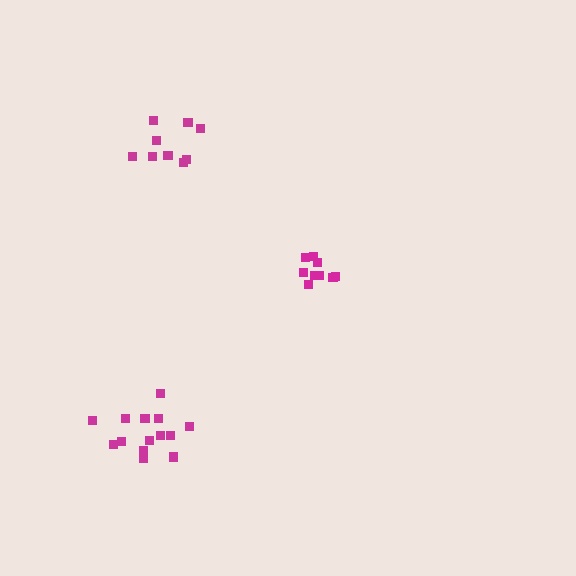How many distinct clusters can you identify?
There are 3 distinct clusters.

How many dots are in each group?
Group 1: 14 dots, Group 2: 9 dots, Group 3: 9 dots (32 total).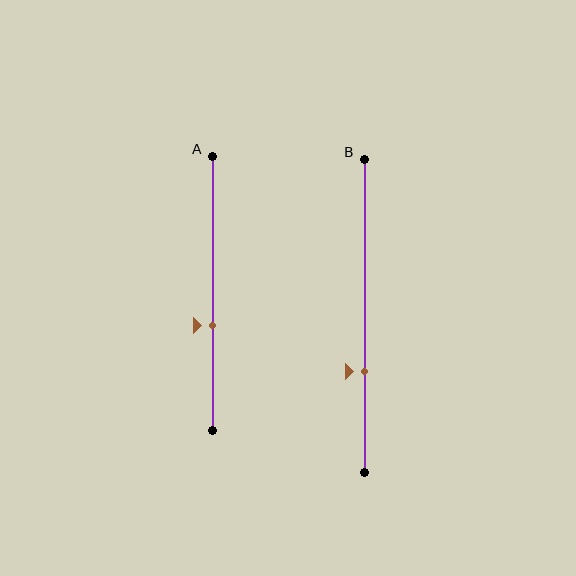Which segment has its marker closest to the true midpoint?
Segment A has its marker closest to the true midpoint.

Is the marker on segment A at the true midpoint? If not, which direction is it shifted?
No, the marker on segment A is shifted downward by about 12% of the segment length.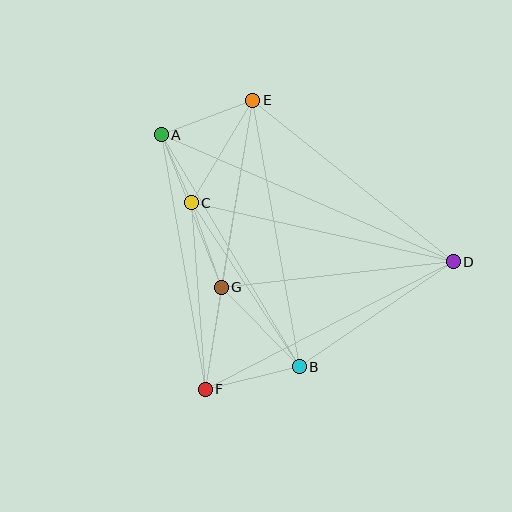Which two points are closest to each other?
Points A and C are closest to each other.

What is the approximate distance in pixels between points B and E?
The distance between B and E is approximately 270 pixels.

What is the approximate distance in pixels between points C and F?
The distance between C and F is approximately 187 pixels.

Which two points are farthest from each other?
Points A and D are farthest from each other.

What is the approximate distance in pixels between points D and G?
The distance between D and G is approximately 233 pixels.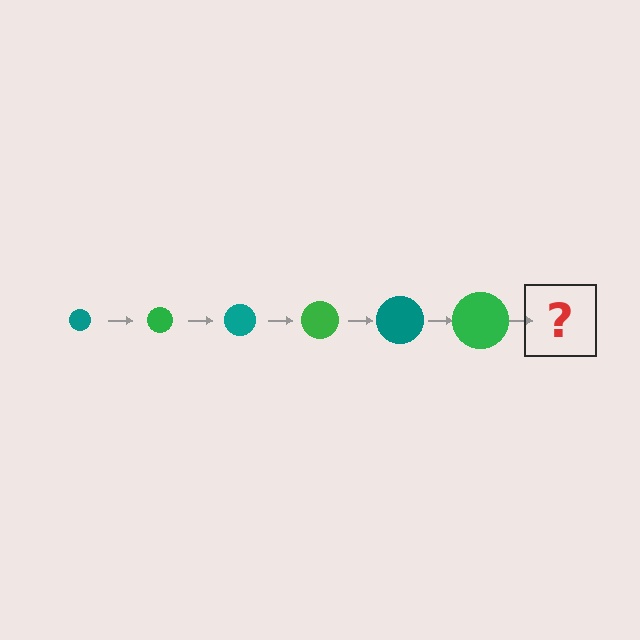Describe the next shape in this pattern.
It should be a teal circle, larger than the previous one.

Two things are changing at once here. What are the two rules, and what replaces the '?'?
The two rules are that the circle grows larger each step and the color cycles through teal and green. The '?' should be a teal circle, larger than the previous one.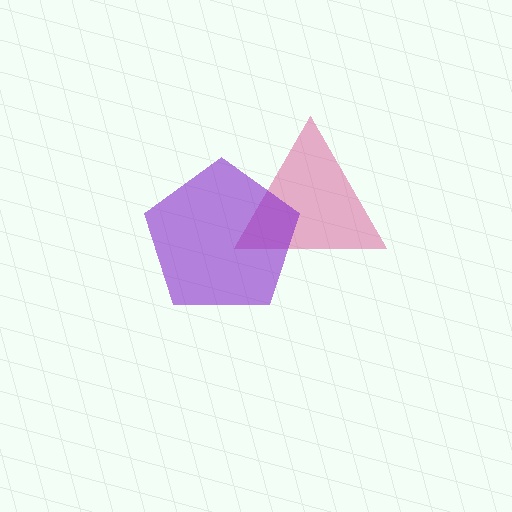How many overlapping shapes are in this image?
There are 2 overlapping shapes in the image.